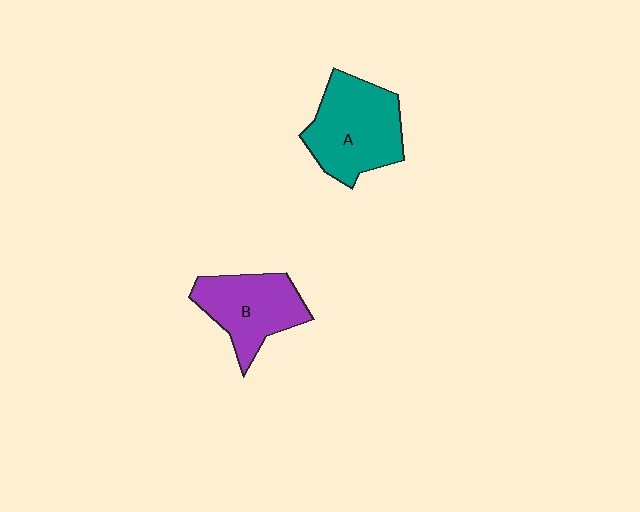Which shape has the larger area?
Shape A (teal).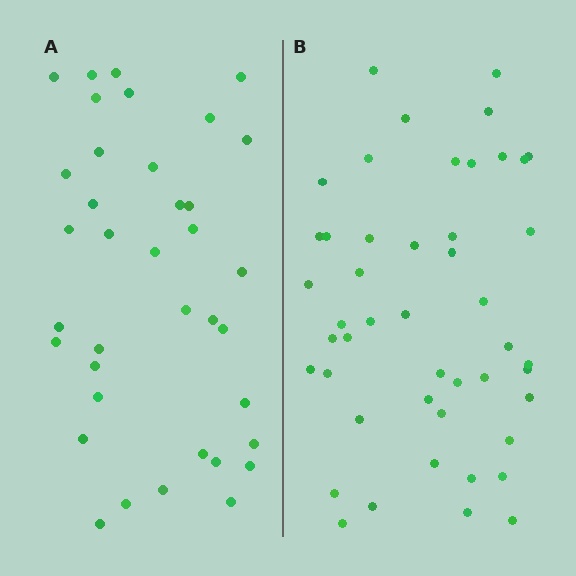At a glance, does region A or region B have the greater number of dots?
Region B (the right region) has more dots.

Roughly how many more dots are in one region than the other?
Region B has roughly 10 or so more dots than region A.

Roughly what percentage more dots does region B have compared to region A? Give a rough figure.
About 25% more.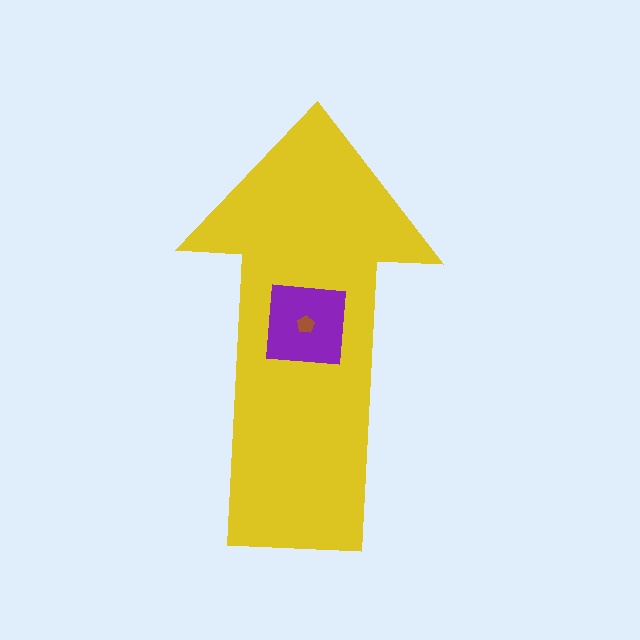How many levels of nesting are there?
3.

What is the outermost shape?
The yellow arrow.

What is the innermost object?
The brown pentagon.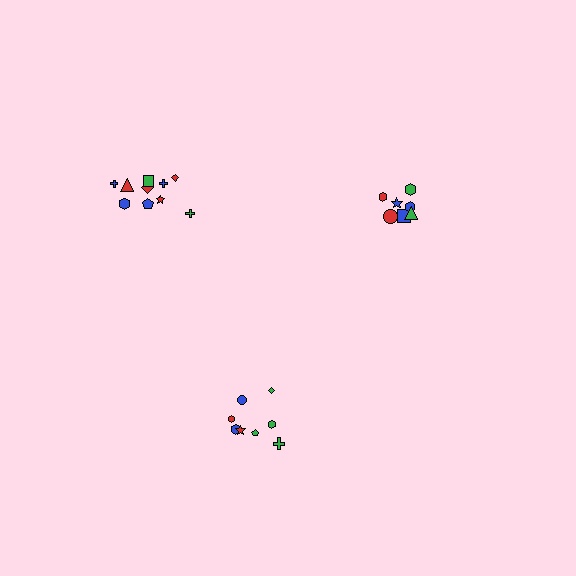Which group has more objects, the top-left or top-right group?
The top-left group.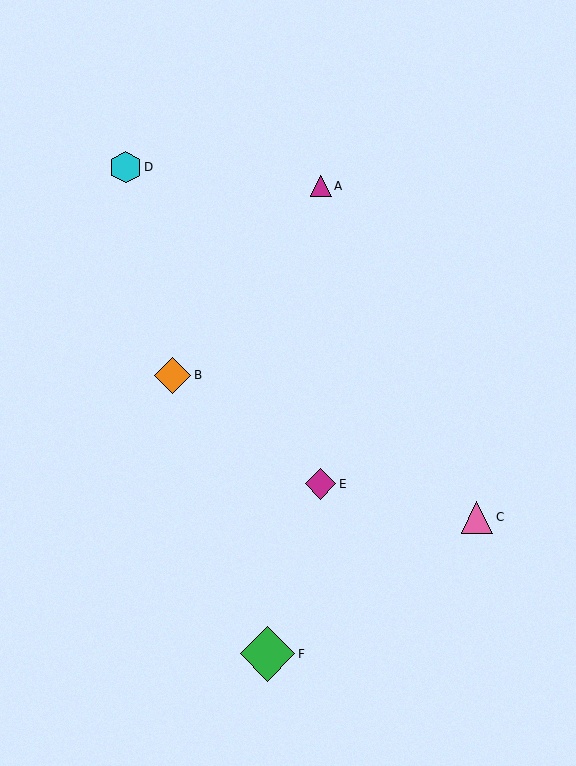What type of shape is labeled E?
Shape E is a magenta diamond.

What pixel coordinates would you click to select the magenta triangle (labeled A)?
Click at (321, 186) to select the magenta triangle A.